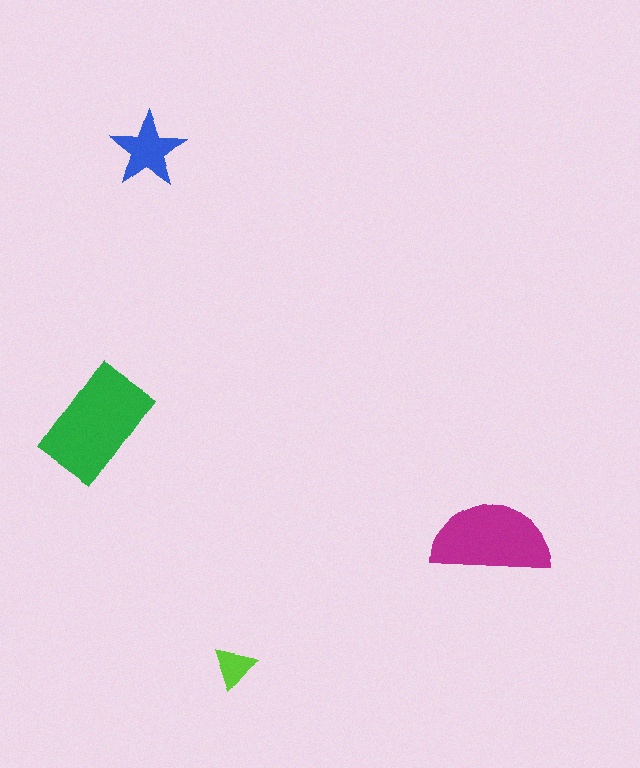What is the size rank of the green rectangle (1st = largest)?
1st.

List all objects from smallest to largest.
The lime triangle, the blue star, the magenta semicircle, the green rectangle.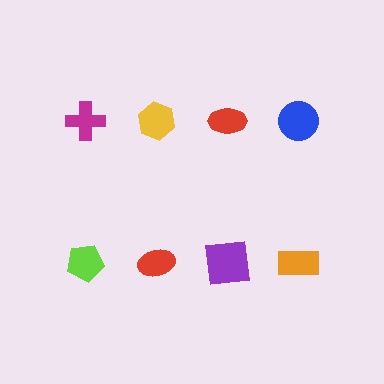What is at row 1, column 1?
A magenta cross.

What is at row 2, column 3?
A purple square.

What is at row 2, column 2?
A red ellipse.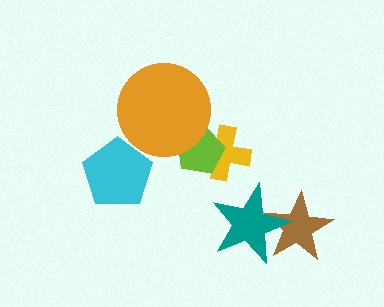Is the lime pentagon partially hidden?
Yes, it is partially covered by another shape.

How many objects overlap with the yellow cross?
1 object overlaps with the yellow cross.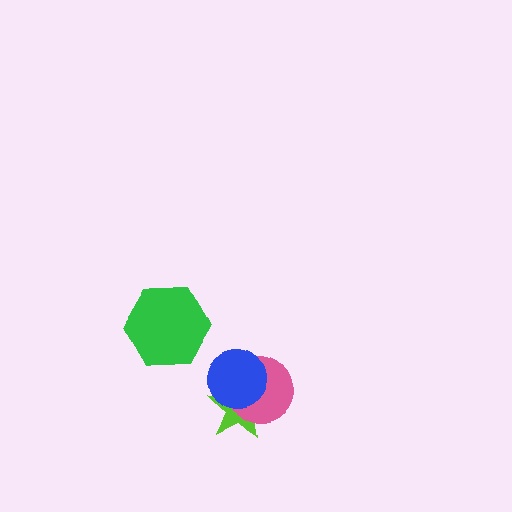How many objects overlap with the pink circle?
2 objects overlap with the pink circle.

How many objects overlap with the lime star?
2 objects overlap with the lime star.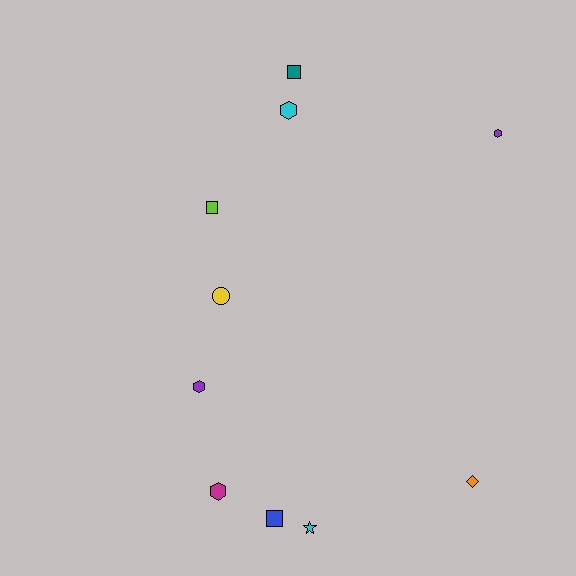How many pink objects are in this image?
There are no pink objects.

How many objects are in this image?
There are 10 objects.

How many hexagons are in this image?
There are 4 hexagons.